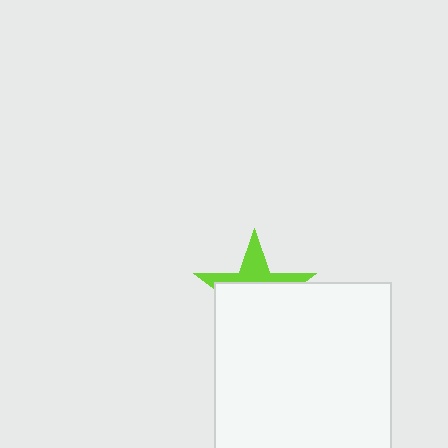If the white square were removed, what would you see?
You would see the complete lime star.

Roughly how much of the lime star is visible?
A small part of it is visible (roughly 34%).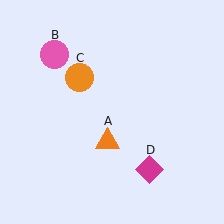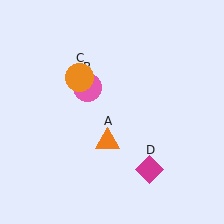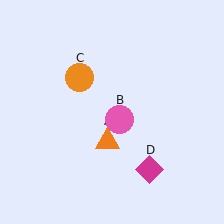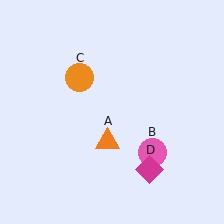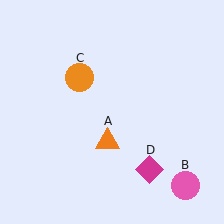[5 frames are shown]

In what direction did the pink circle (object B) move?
The pink circle (object B) moved down and to the right.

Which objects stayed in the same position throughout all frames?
Orange triangle (object A) and orange circle (object C) and magenta diamond (object D) remained stationary.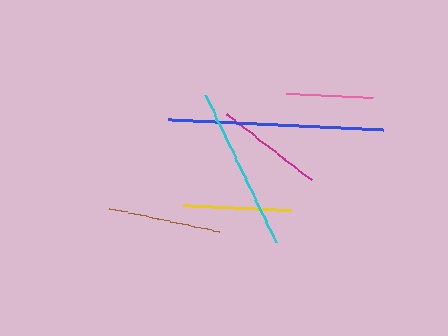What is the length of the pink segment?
The pink segment is approximately 87 pixels long.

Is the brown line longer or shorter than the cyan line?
The cyan line is longer than the brown line.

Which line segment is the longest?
The blue line is the longest at approximately 215 pixels.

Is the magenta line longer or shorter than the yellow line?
The yellow line is longer than the magenta line.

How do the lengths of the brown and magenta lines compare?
The brown and magenta lines are approximately the same length.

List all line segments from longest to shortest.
From longest to shortest: blue, cyan, brown, yellow, magenta, pink.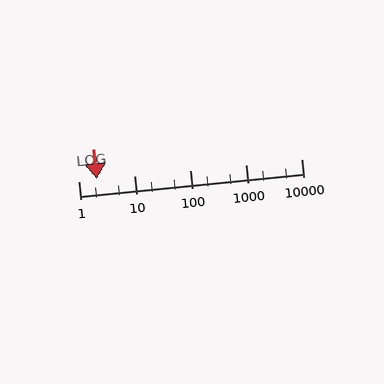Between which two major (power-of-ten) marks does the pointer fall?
The pointer is between 1 and 10.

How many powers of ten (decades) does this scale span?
The scale spans 4 decades, from 1 to 10000.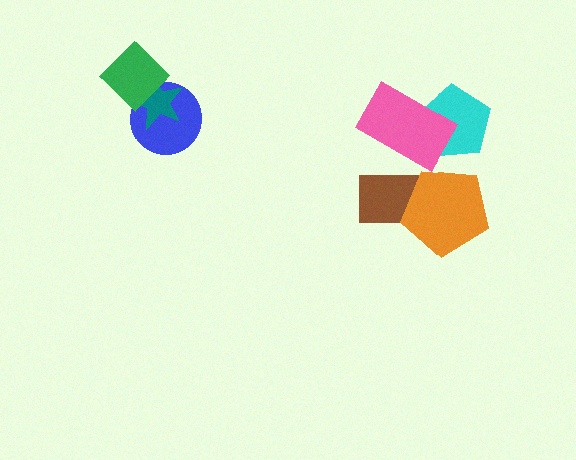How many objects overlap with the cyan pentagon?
1 object overlaps with the cyan pentagon.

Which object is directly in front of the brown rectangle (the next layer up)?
The orange pentagon is directly in front of the brown rectangle.